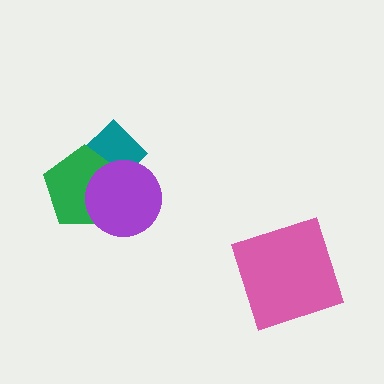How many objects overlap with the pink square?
0 objects overlap with the pink square.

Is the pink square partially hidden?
No, no other shape covers it.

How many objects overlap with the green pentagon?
2 objects overlap with the green pentagon.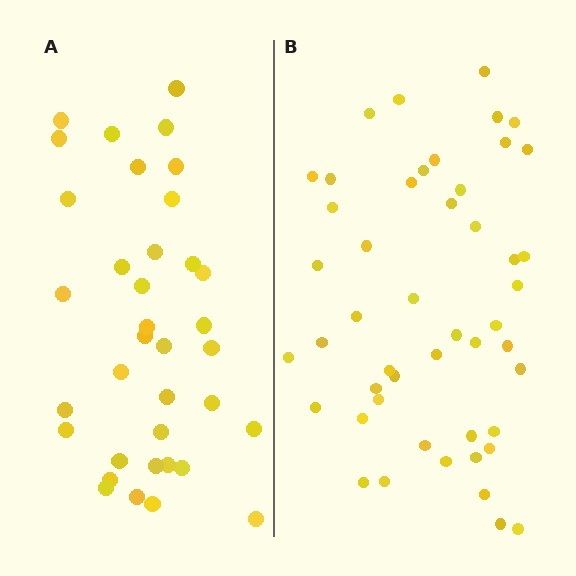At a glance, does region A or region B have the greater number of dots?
Region B (the right region) has more dots.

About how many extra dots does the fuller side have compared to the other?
Region B has roughly 12 or so more dots than region A.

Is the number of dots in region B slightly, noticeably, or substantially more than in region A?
Region B has noticeably more, but not dramatically so. The ratio is roughly 1.3 to 1.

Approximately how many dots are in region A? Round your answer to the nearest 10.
About 40 dots. (The exact count is 36, which rounds to 40.)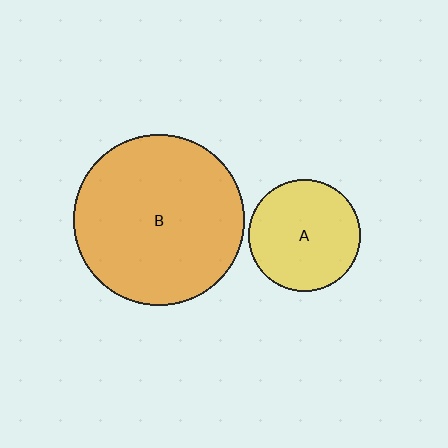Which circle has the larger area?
Circle B (orange).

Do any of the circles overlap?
No, none of the circles overlap.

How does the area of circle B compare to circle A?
Approximately 2.3 times.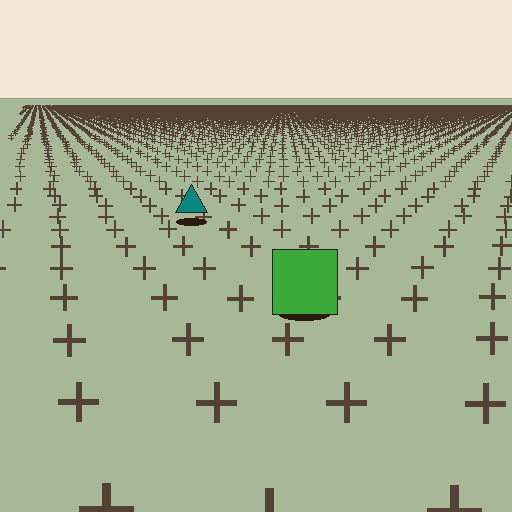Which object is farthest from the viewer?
The teal triangle is farthest from the viewer. It appears smaller and the ground texture around it is denser.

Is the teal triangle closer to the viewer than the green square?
No. The green square is closer — you can tell from the texture gradient: the ground texture is coarser near it.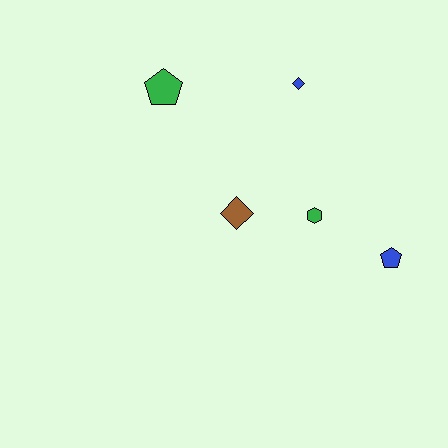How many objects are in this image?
There are 5 objects.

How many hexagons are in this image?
There is 1 hexagon.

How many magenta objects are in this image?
There are no magenta objects.